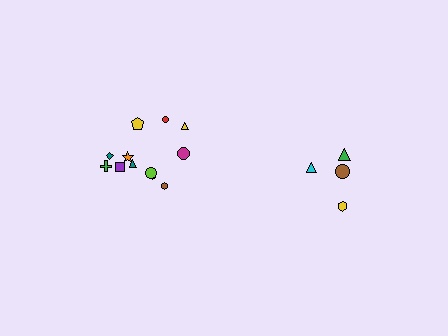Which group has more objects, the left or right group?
The left group.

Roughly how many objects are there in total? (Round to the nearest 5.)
Roughly 15 objects in total.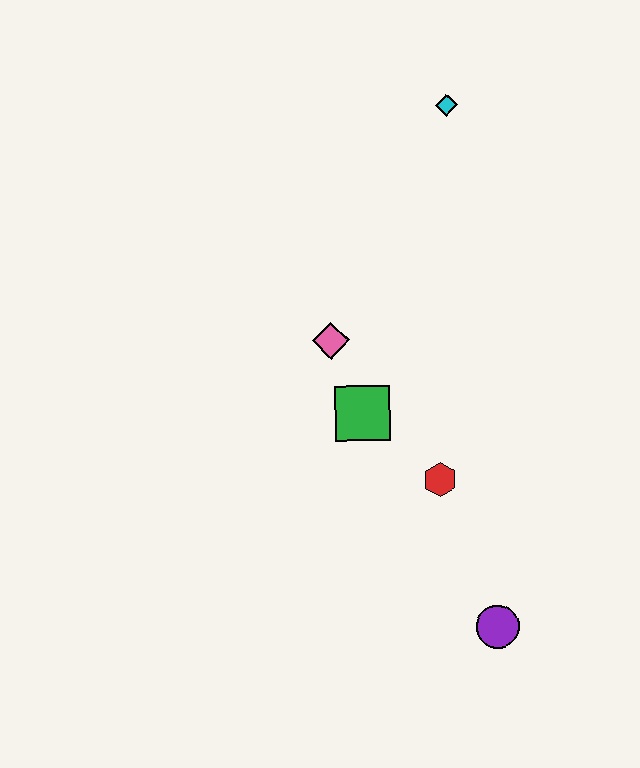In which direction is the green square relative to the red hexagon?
The green square is to the left of the red hexagon.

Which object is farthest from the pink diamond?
The purple circle is farthest from the pink diamond.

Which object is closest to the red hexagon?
The green square is closest to the red hexagon.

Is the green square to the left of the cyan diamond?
Yes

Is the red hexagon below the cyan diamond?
Yes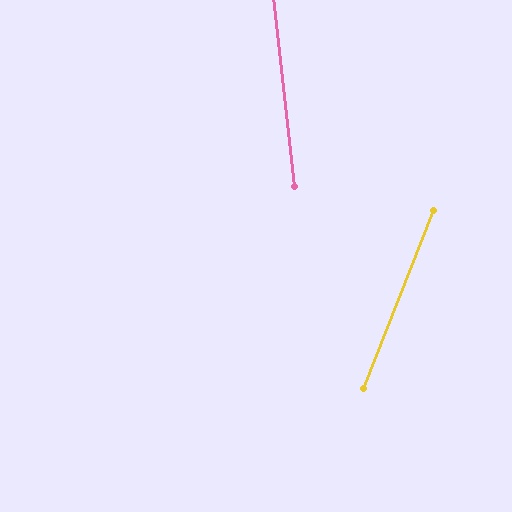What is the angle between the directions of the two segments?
Approximately 28 degrees.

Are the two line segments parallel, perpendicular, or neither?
Neither parallel nor perpendicular — they differ by about 28°.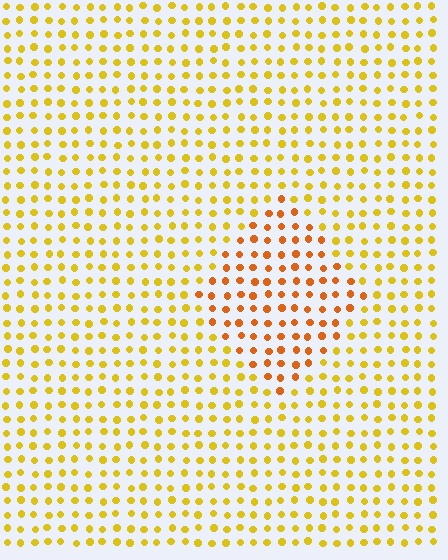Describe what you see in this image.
The image is filled with small yellow elements in a uniform arrangement. A diamond-shaped region is visible where the elements are tinted to a slightly different hue, forming a subtle color boundary.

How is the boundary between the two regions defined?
The boundary is defined purely by a slight shift in hue (about 29 degrees). Spacing, size, and orientation are identical on both sides.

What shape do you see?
I see a diamond.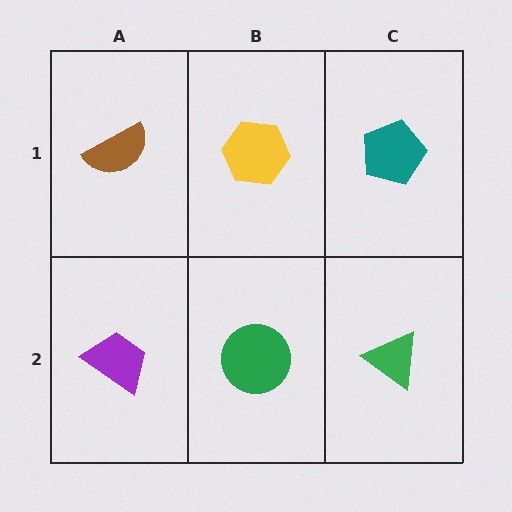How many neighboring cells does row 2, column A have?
2.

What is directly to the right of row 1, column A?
A yellow hexagon.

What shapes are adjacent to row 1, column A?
A purple trapezoid (row 2, column A), a yellow hexagon (row 1, column B).